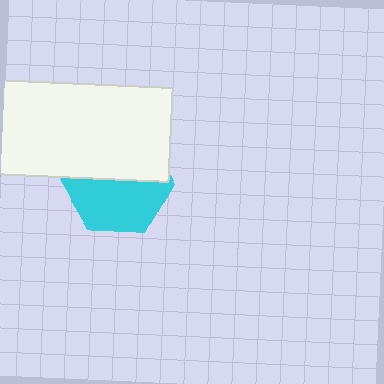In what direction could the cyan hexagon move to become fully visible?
The cyan hexagon could move down. That would shift it out from behind the white rectangle entirely.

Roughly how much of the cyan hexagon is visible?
About half of it is visible (roughly 53%).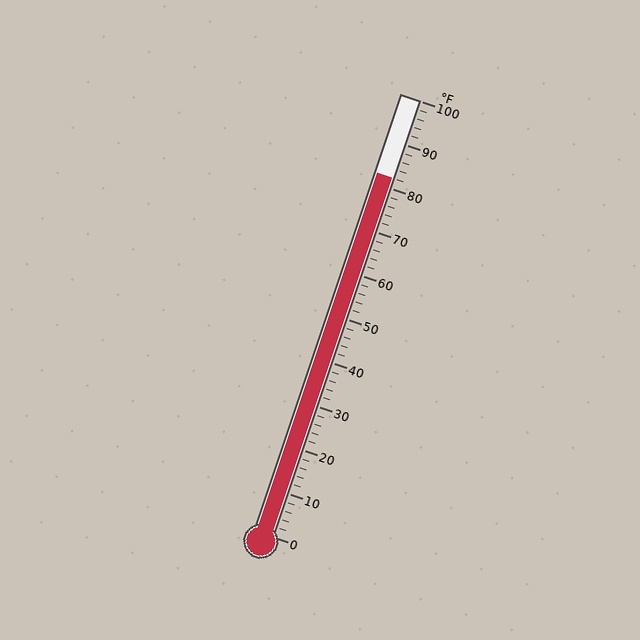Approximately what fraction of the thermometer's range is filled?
The thermometer is filled to approximately 80% of its range.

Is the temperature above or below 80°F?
The temperature is above 80°F.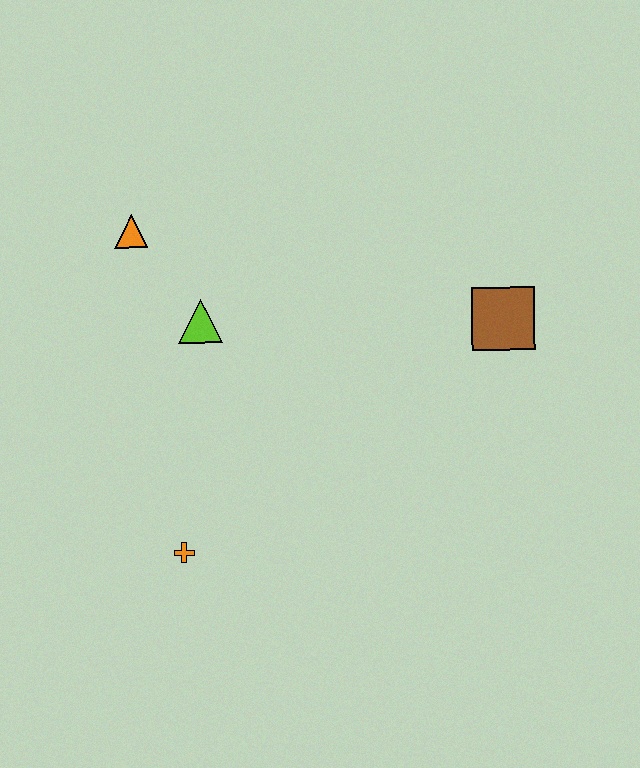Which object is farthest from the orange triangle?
The brown square is farthest from the orange triangle.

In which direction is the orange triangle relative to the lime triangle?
The orange triangle is above the lime triangle.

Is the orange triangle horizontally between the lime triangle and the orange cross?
No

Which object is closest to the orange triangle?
The lime triangle is closest to the orange triangle.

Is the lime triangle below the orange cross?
No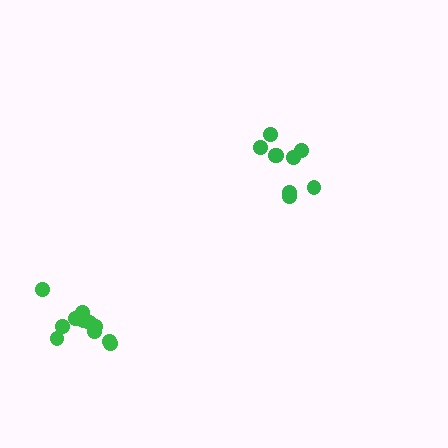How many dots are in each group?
Group 1: 11 dots, Group 2: 9 dots (20 total).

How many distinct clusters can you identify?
There are 2 distinct clusters.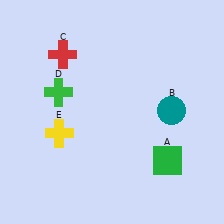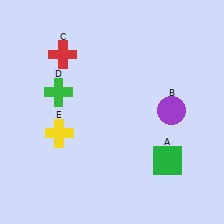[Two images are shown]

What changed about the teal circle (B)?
In Image 1, B is teal. In Image 2, it changed to purple.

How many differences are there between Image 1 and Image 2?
There is 1 difference between the two images.